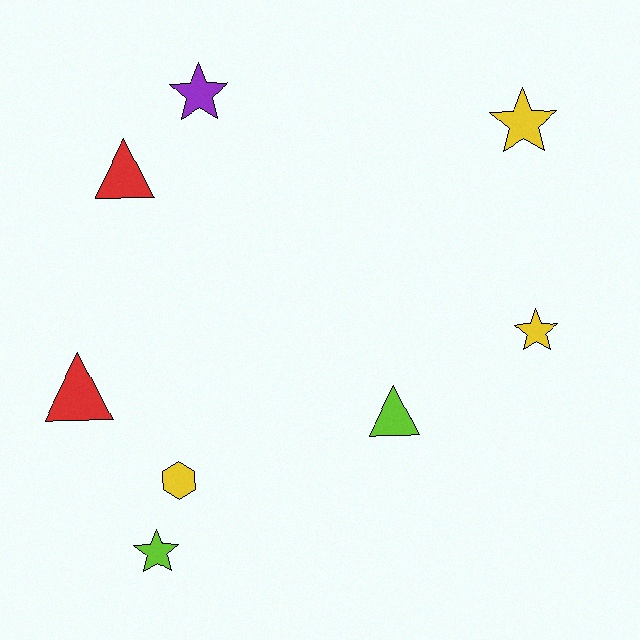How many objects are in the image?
There are 8 objects.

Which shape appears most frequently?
Star, with 4 objects.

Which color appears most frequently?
Yellow, with 3 objects.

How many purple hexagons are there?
There are no purple hexagons.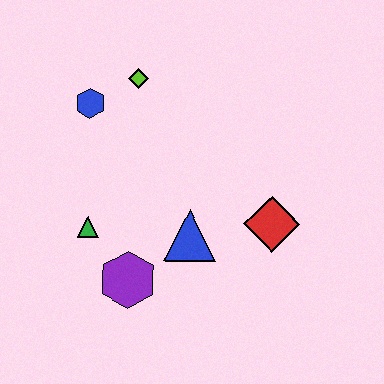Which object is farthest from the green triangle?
The red diamond is farthest from the green triangle.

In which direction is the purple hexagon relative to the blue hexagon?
The purple hexagon is below the blue hexagon.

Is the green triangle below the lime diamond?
Yes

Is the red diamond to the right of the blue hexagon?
Yes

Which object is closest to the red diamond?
The blue triangle is closest to the red diamond.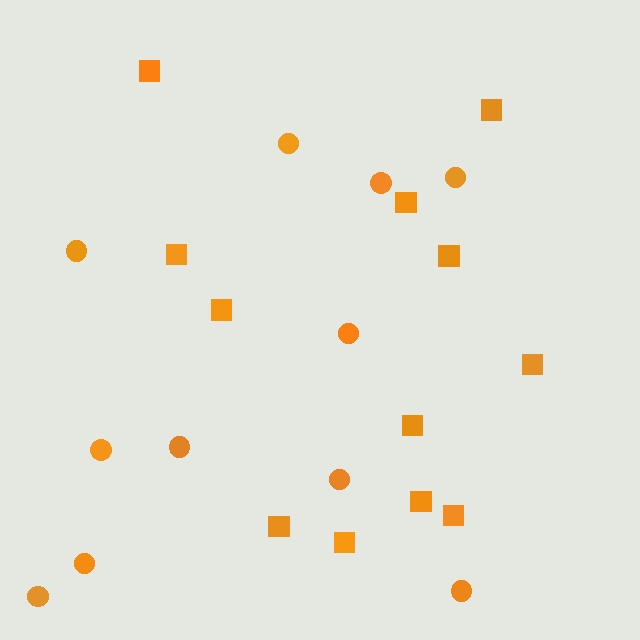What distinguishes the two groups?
There are 2 groups: one group of squares (12) and one group of circles (11).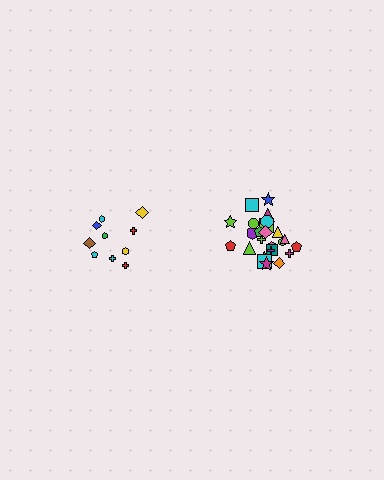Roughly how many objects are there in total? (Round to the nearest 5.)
Roughly 35 objects in total.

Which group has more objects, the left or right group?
The right group.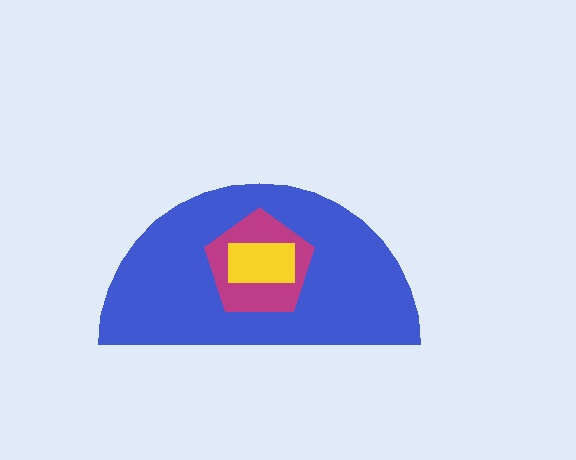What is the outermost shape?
The blue semicircle.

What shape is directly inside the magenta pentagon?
The yellow rectangle.